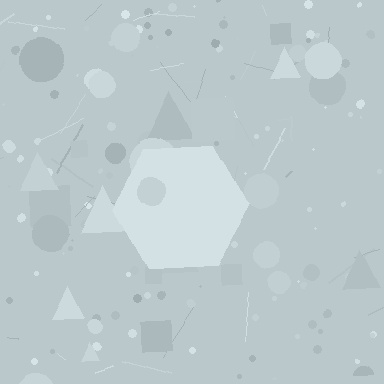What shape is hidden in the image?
A hexagon is hidden in the image.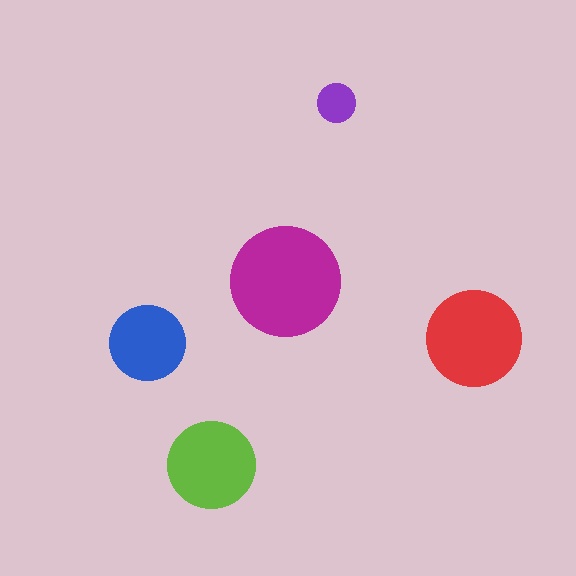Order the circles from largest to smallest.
the magenta one, the red one, the lime one, the blue one, the purple one.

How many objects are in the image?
There are 5 objects in the image.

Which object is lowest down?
The lime circle is bottommost.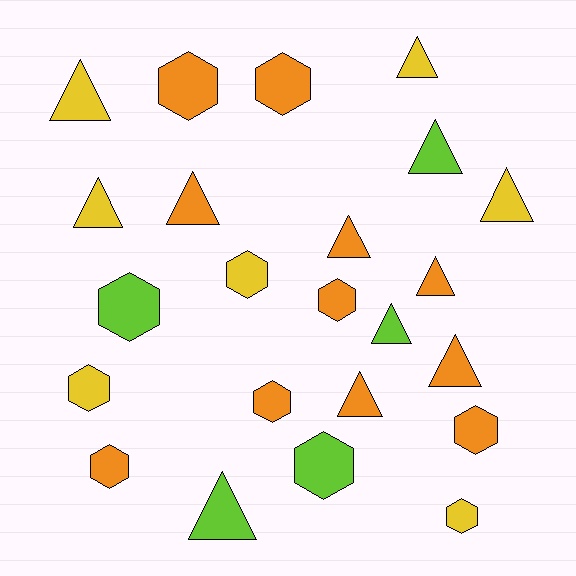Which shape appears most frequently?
Triangle, with 12 objects.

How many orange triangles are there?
There are 5 orange triangles.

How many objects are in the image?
There are 23 objects.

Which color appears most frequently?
Orange, with 11 objects.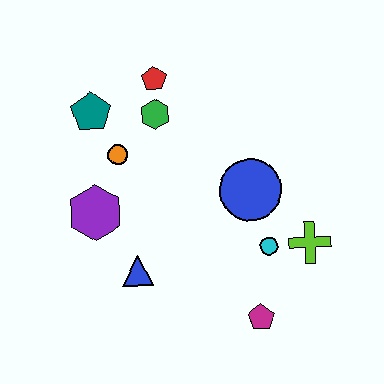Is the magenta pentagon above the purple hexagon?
No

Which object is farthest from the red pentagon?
The magenta pentagon is farthest from the red pentagon.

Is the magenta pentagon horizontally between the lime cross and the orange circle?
Yes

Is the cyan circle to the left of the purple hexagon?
No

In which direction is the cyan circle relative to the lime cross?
The cyan circle is to the left of the lime cross.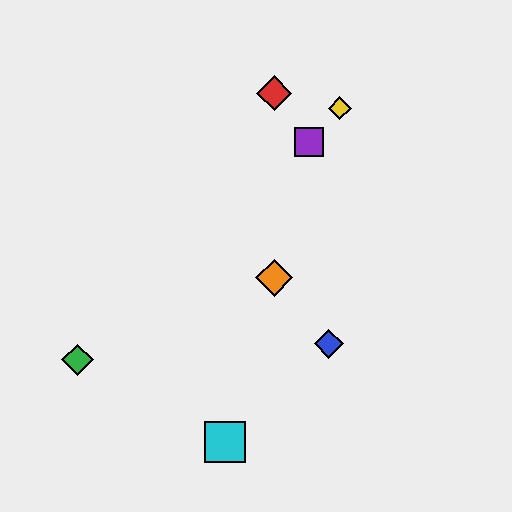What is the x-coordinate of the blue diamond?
The blue diamond is at x≈329.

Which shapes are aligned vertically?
The red diamond, the orange diamond are aligned vertically.